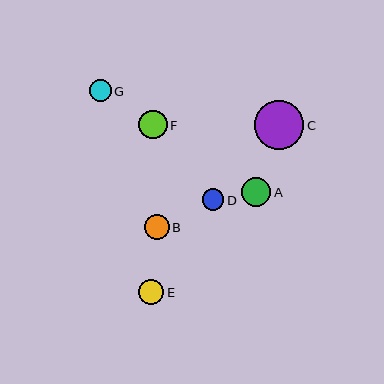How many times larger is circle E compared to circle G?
Circle E is approximately 1.1 times the size of circle G.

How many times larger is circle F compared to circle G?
Circle F is approximately 1.3 times the size of circle G.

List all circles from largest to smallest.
From largest to smallest: C, A, F, B, E, G, D.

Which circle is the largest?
Circle C is the largest with a size of approximately 49 pixels.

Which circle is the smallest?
Circle D is the smallest with a size of approximately 21 pixels.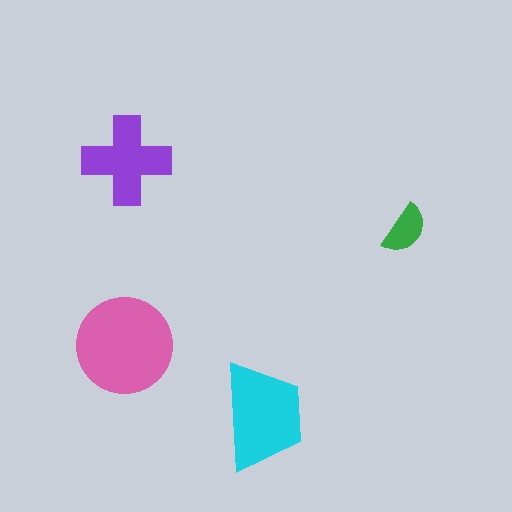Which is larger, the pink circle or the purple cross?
The pink circle.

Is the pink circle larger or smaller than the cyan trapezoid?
Larger.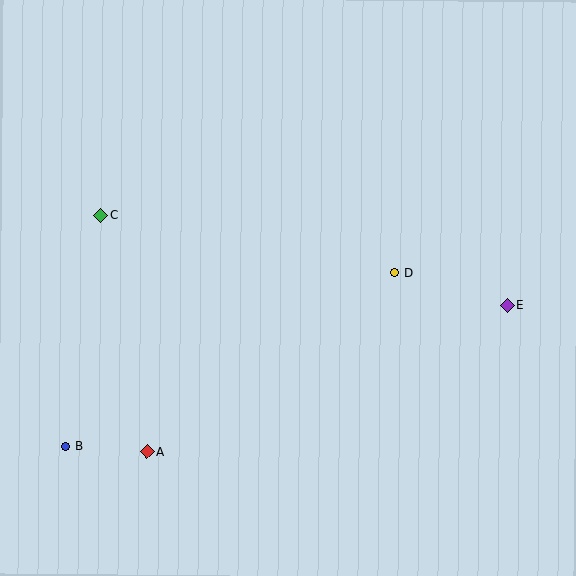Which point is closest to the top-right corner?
Point E is closest to the top-right corner.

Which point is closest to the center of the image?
Point D at (395, 273) is closest to the center.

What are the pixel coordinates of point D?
Point D is at (395, 273).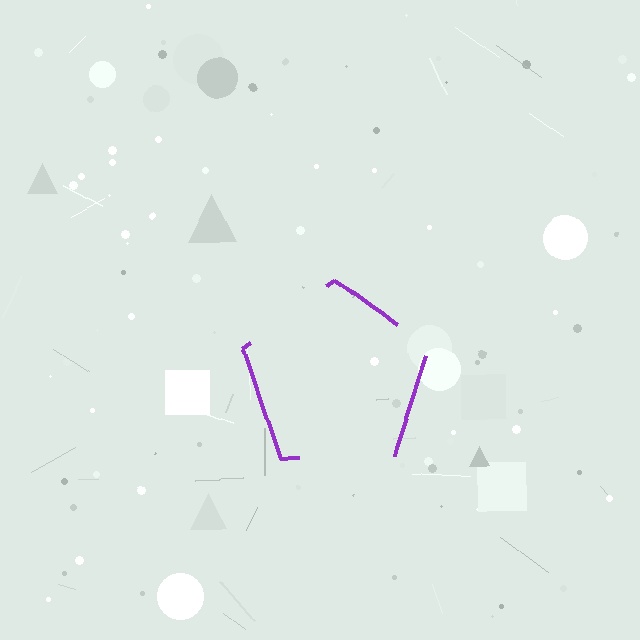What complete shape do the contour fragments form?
The contour fragments form a pentagon.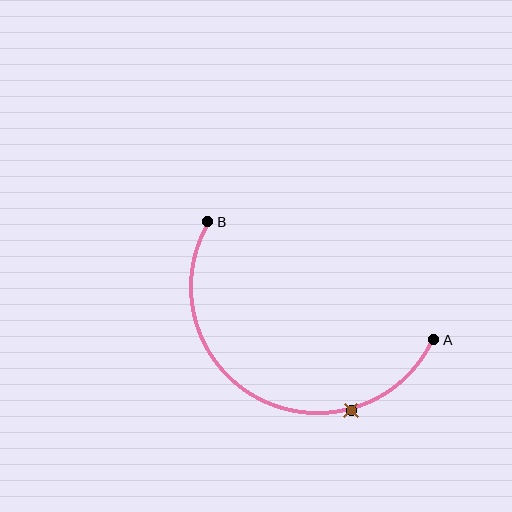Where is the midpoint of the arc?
The arc midpoint is the point on the curve farthest from the straight line joining A and B. It sits below that line.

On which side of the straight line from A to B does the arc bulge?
The arc bulges below the straight line connecting A and B.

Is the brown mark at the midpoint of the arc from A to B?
No. The brown mark lies on the arc but is closer to endpoint A. The arc midpoint would be at the point on the curve equidistant along the arc from both A and B.